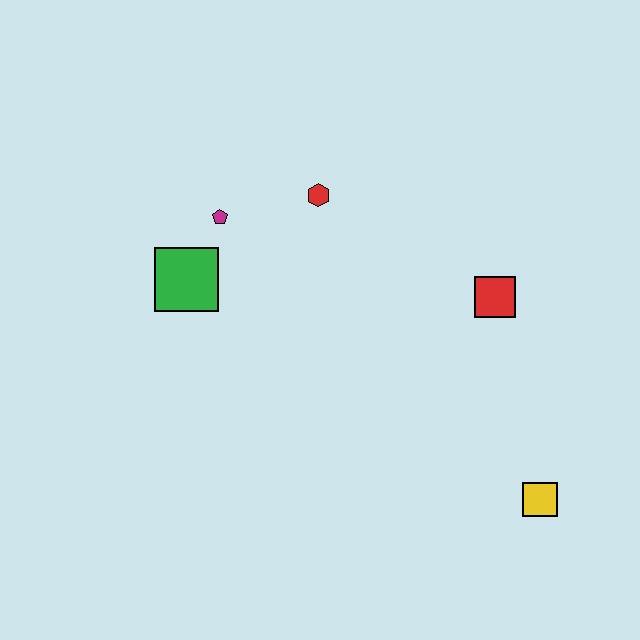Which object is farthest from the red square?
The green square is farthest from the red square.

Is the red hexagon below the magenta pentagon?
No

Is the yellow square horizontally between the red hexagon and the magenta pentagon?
No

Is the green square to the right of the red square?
No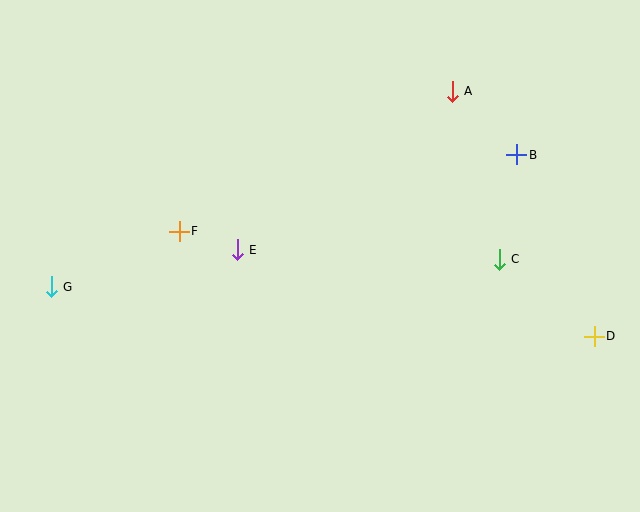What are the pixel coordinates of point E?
Point E is at (237, 250).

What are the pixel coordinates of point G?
Point G is at (51, 287).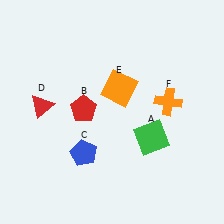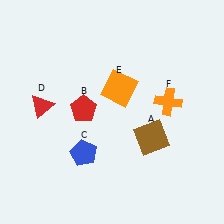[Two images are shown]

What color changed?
The square (A) changed from green in Image 1 to brown in Image 2.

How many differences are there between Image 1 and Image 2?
There is 1 difference between the two images.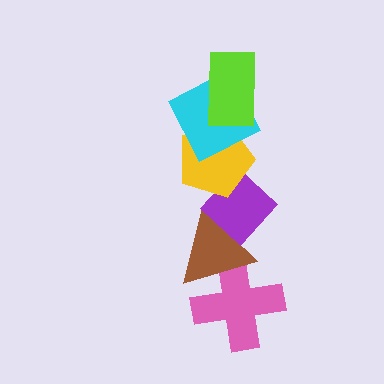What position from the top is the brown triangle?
The brown triangle is 5th from the top.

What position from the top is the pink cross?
The pink cross is 6th from the top.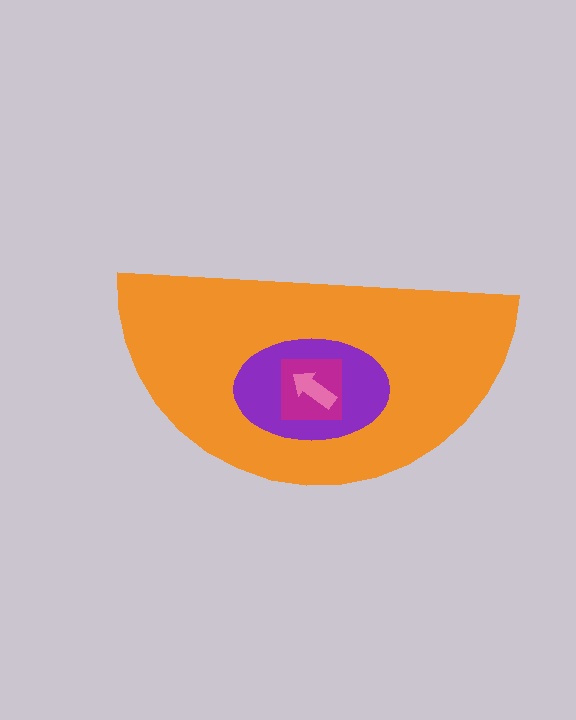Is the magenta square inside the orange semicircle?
Yes.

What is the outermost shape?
The orange semicircle.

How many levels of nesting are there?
4.